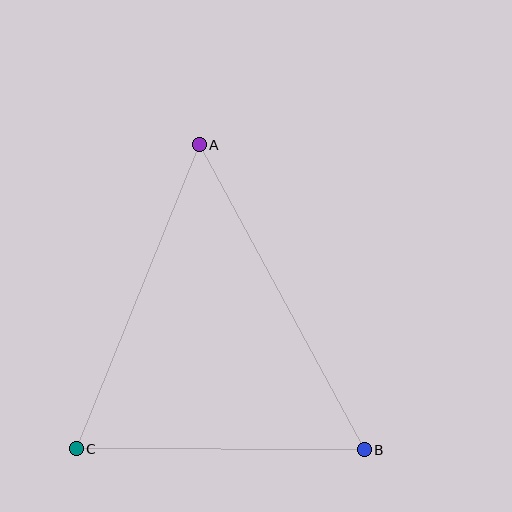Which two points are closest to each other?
Points B and C are closest to each other.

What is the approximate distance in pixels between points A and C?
The distance between A and C is approximately 328 pixels.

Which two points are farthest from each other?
Points A and B are farthest from each other.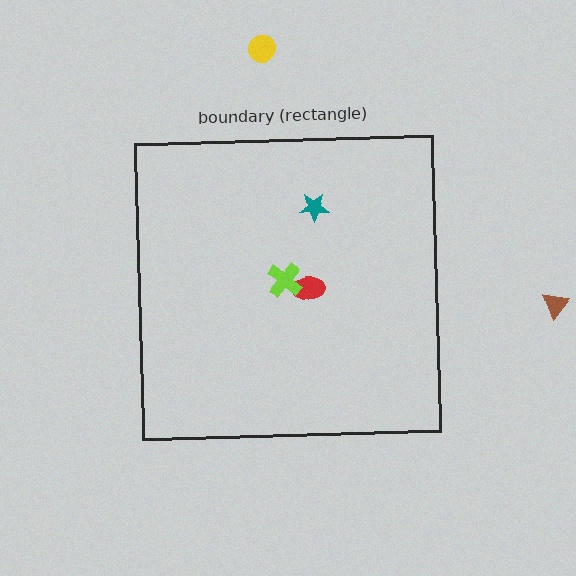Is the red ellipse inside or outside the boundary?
Inside.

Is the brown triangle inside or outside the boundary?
Outside.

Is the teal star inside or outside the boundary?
Inside.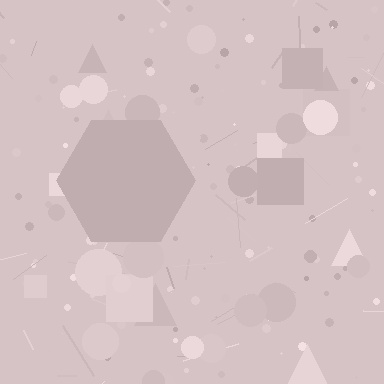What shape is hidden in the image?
A hexagon is hidden in the image.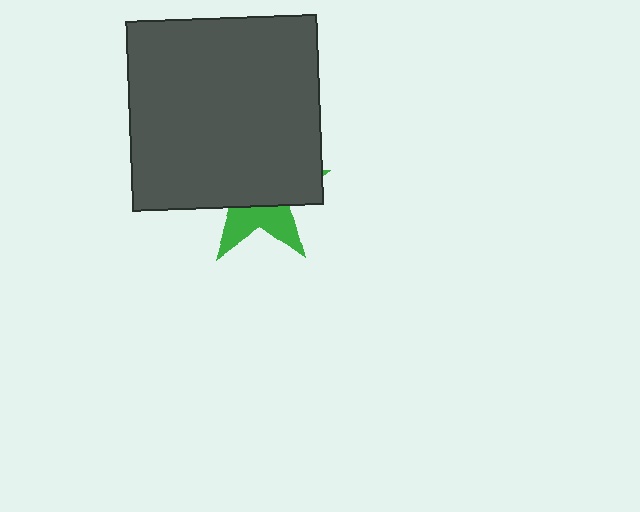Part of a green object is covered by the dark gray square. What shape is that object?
It is a star.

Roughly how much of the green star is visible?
A small part of it is visible (roughly 35%).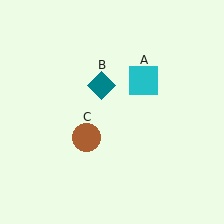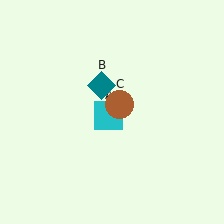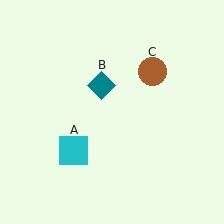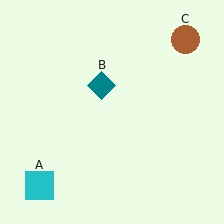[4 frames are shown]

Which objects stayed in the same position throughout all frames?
Teal diamond (object B) remained stationary.